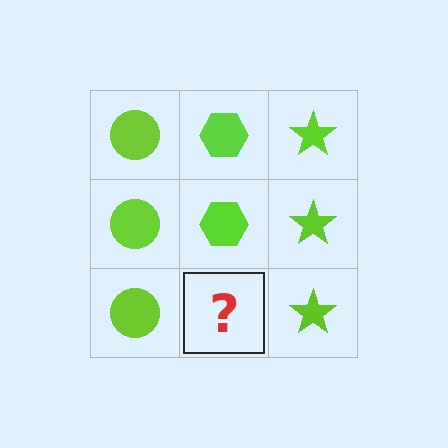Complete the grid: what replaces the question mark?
The question mark should be replaced with a lime hexagon.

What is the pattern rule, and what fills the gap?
The rule is that each column has a consistent shape. The gap should be filled with a lime hexagon.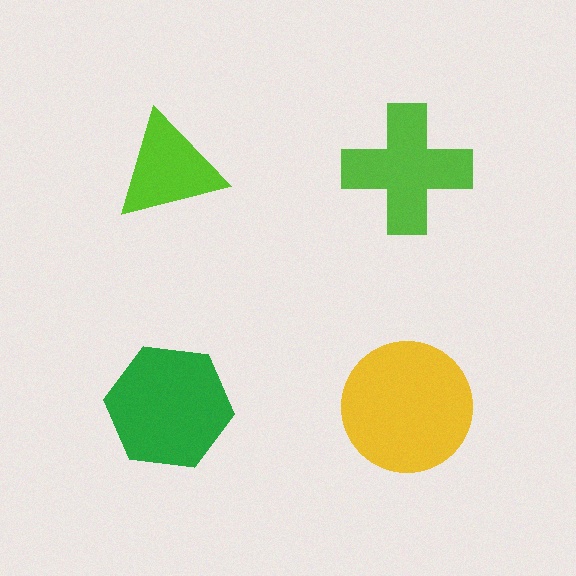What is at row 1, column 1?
A lime triangle.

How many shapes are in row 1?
2 shapes.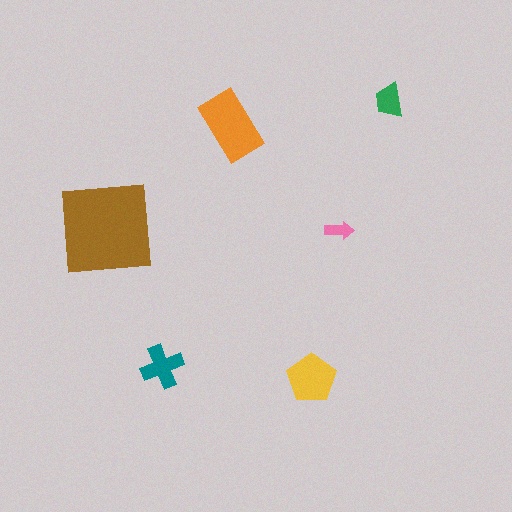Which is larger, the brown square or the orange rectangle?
The brown square.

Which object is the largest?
The brown square.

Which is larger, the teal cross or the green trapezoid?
The teal cross.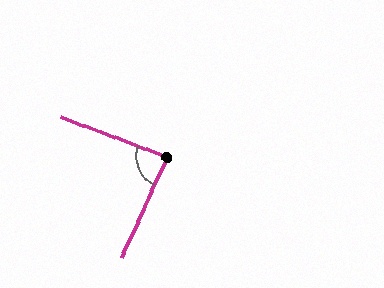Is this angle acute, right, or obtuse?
It is approximately a right angle.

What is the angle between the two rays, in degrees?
Approximately 86 degrees.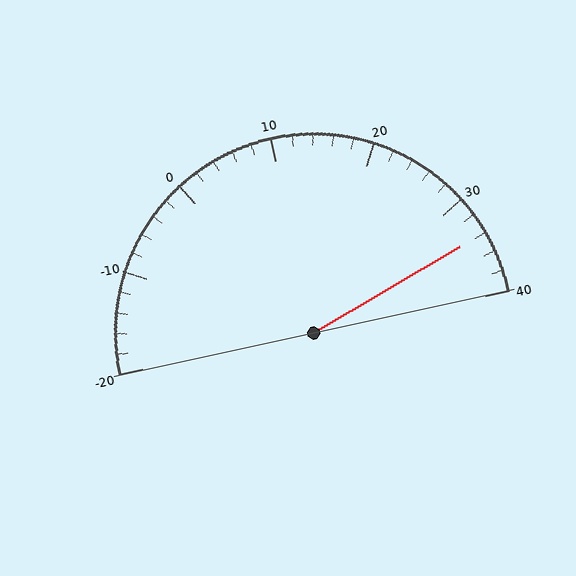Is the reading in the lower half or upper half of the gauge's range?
The reading is in the upper half of the range (-20 to 40).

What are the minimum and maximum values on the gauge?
The gauge ranges from -20 to 40.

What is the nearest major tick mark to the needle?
The nearest major tick mark is 30.